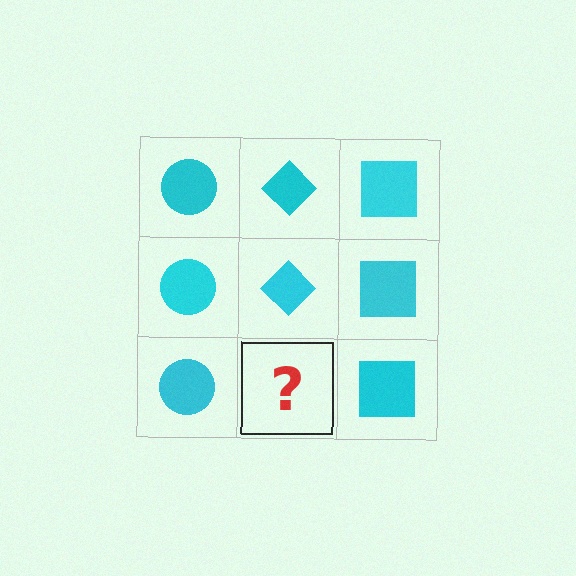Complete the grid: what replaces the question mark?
The question mark should be replaced with a cyan diamond.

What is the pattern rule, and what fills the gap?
The rule is that each column has a consistent shape. The gap should be filled with a cyan diamond.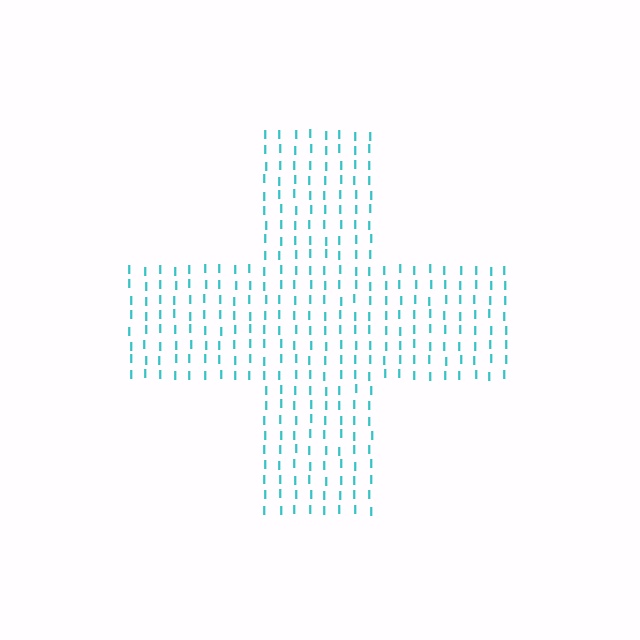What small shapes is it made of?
It is made of small letter I's.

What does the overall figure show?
The overall figure shows a cross.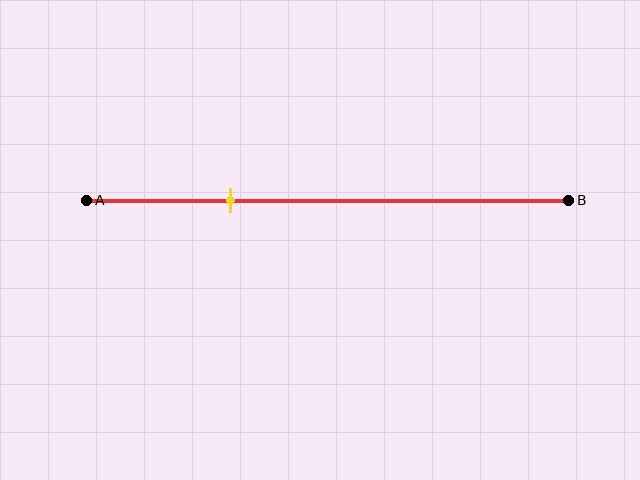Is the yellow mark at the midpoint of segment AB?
No, the mark is at about 30% from A, not at the 50% midpoint.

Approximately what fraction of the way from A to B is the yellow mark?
The yellow mark is approximately 30% of the way from A to B.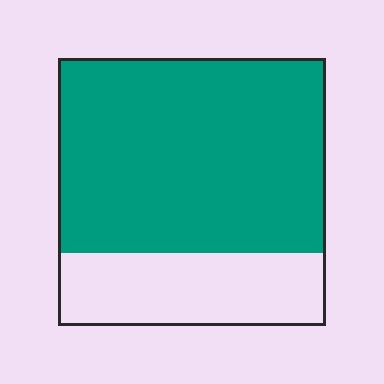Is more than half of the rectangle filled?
Yes.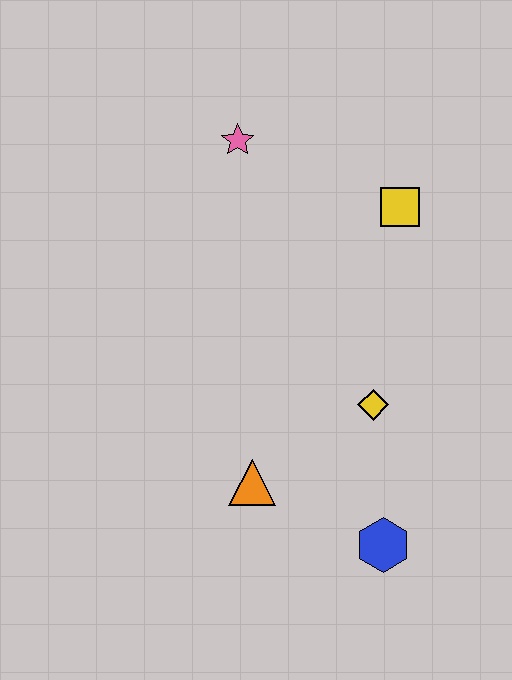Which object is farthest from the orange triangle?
The pink star is farthest from the orange triangle.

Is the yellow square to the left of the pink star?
No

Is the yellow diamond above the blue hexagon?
Yes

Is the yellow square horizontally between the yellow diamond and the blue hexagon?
No